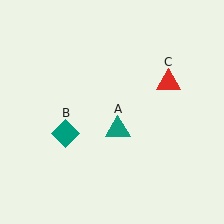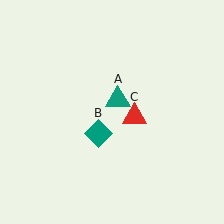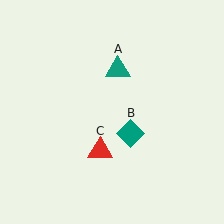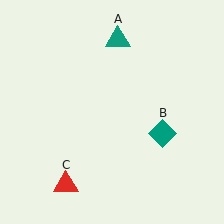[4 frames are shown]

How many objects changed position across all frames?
3 objects changed position: teal triangle (object A), teal diamond (object B), red triangle (object C).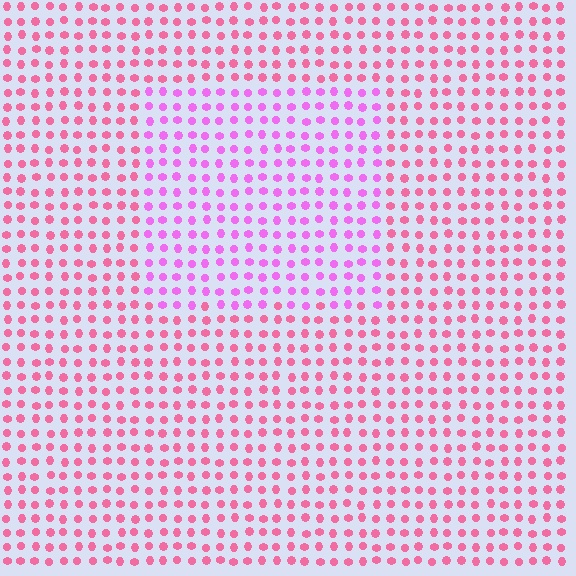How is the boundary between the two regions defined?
The boundary is defined purely by a slight shift in hue (about 37 degrees). Spacing, size, and orientation are identical on both sides.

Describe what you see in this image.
The image is filled with small pink elements in a uniform arrangement. A rectangle-shaped region is visible where the elements are tinted to a slightly different hue, forming a subtle color boundary.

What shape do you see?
I see a rectangle.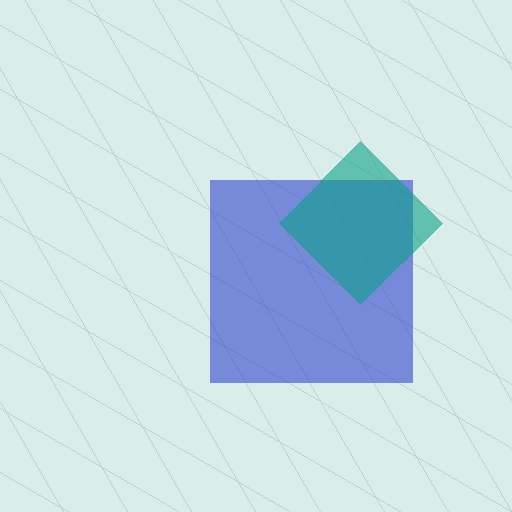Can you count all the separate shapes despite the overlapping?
Yes, there are 2 separate shapes.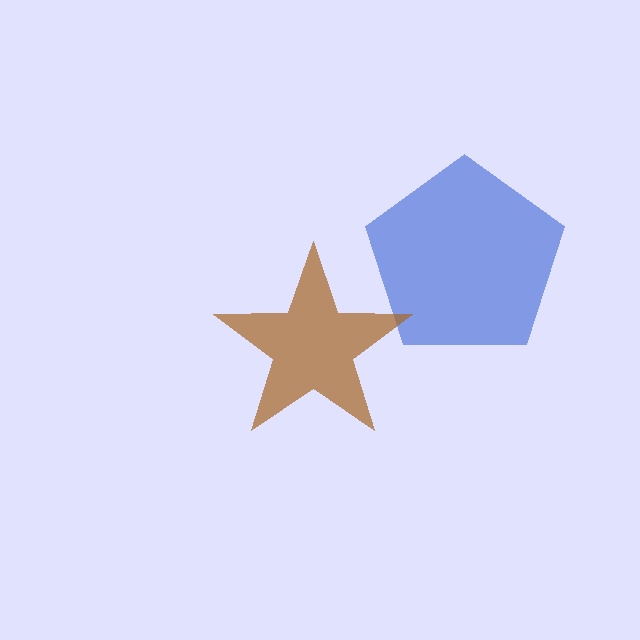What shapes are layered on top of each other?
The layered shapes are: a blue pentagon, a brown star.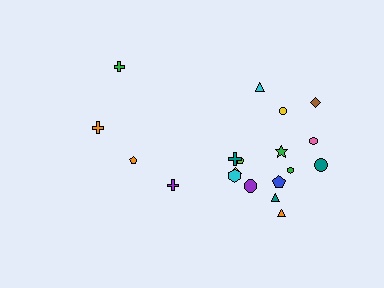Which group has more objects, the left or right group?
The right group.